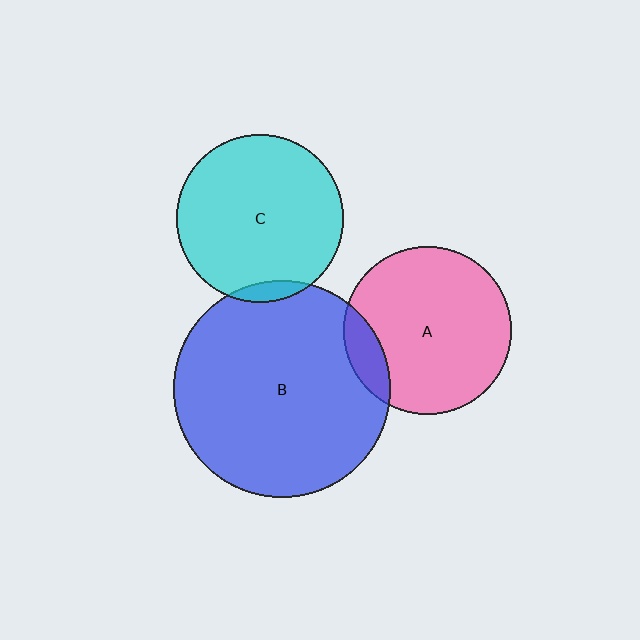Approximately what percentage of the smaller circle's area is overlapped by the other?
Approximately 5%.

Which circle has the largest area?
Circle B (blue).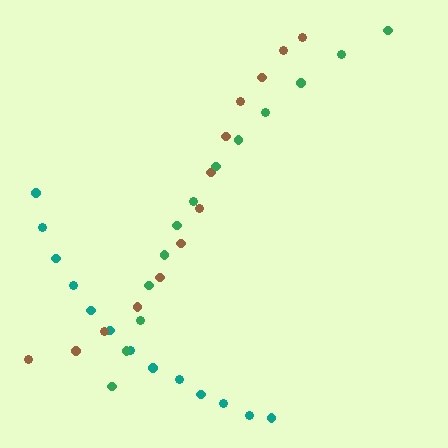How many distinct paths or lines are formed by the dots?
There are 3 distinct paths.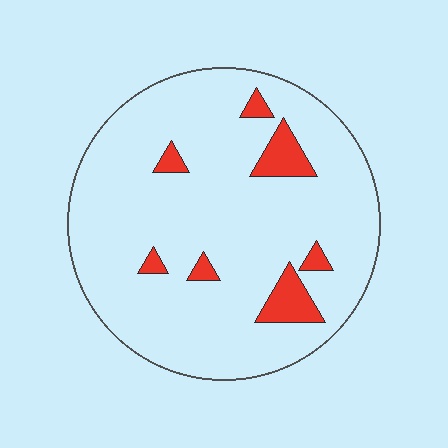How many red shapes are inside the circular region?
7.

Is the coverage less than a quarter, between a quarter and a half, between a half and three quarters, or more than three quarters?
Less than a quarter.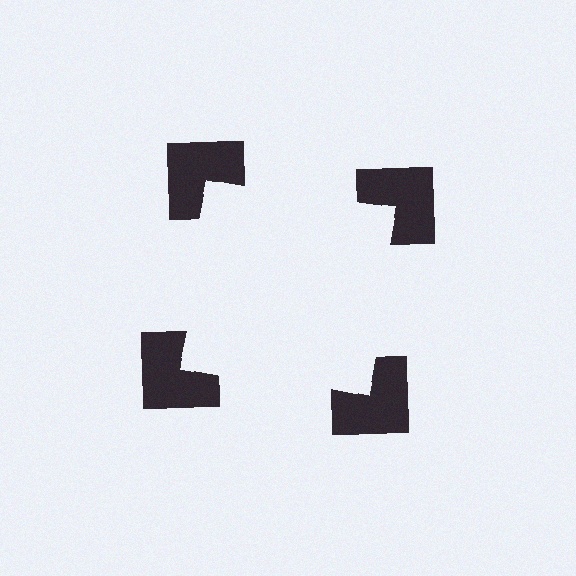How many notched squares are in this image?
There are 4 — one at each vertex of the illusory square.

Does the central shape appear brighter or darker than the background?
It typically appears slightly brighter than the background, even though no actual brightness change is drawn.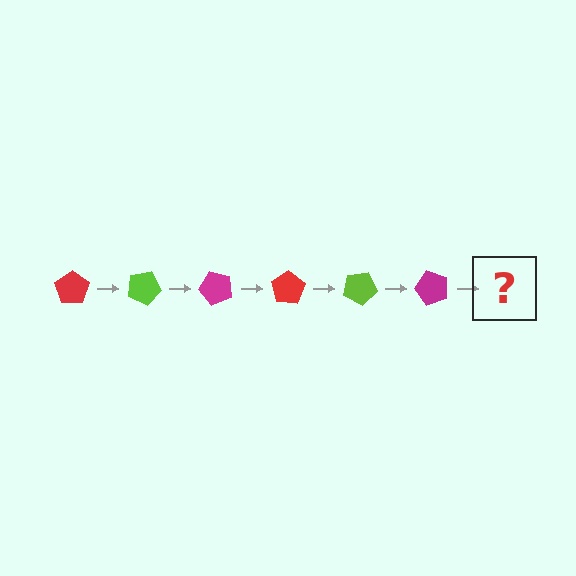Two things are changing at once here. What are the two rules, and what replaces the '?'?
The two rules are that it rotates 25 degrees each step and the color cycles through red, lime, and magenta. The '?' should be a red pentagon, rotated 150 degrees from the start.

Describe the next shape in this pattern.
It should be a red pentagon, rotated 150 degrees from the start.